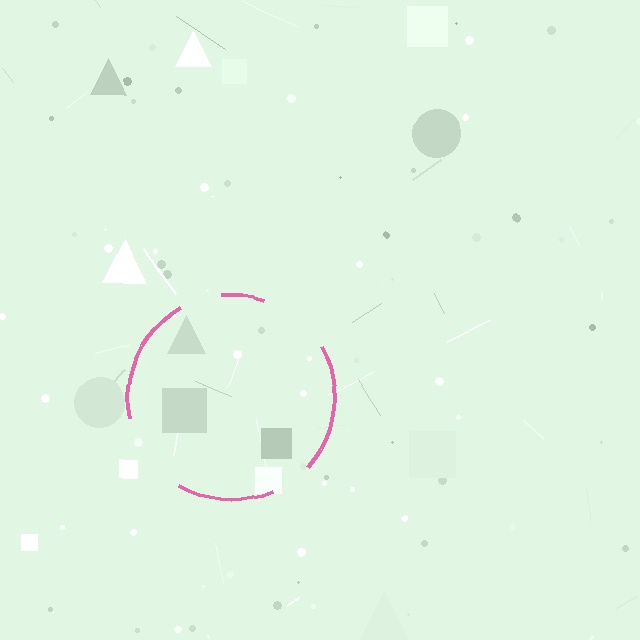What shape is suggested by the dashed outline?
The dashed outline suggests a circle.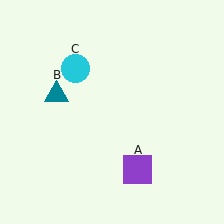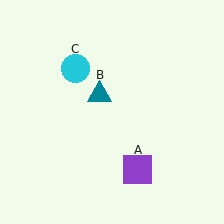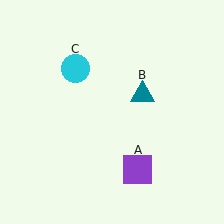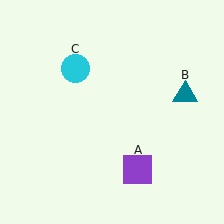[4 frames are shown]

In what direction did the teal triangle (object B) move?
The teal triangle (object B) moved right.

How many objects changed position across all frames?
1 object changed position: teal triangle (object B).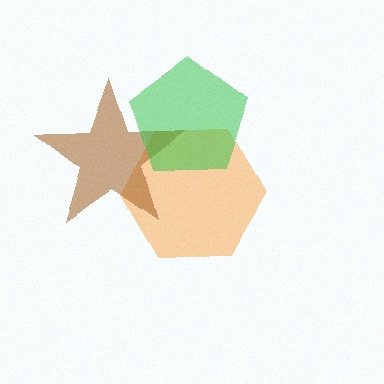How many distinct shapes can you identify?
There are 3 distinct shapes: an orange hexagon, a brown star, a green pentagon.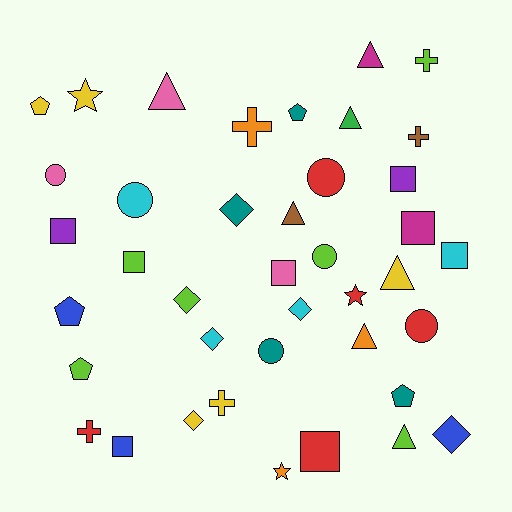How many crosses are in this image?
There are 5 crosses.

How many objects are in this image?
There are 40 objects.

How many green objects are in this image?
There is 1 green object.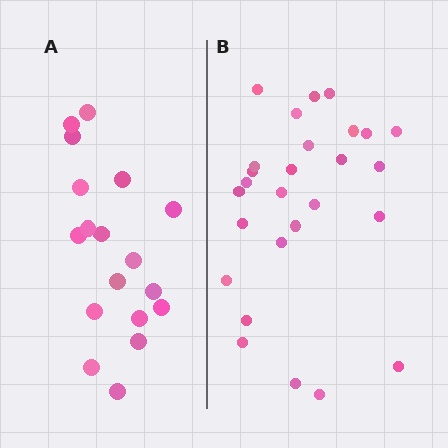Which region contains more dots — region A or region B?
Region B (the right region) has more dots.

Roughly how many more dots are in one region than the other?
Region B has roughly 8 or so more dots than region A.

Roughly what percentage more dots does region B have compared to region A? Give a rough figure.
About 50% more.